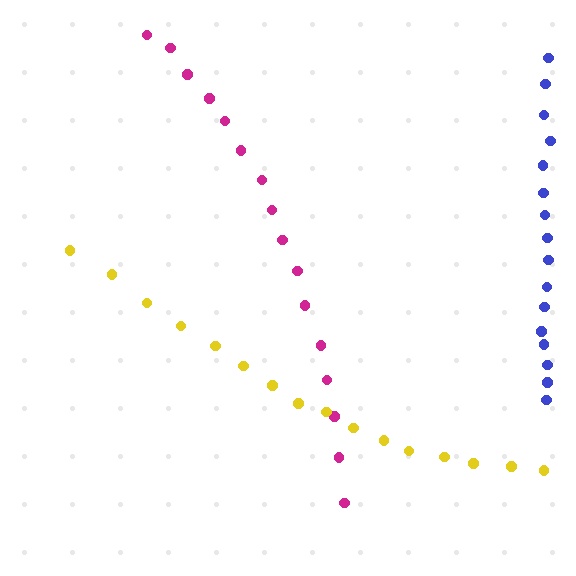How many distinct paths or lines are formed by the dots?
There are 3 distinct paths.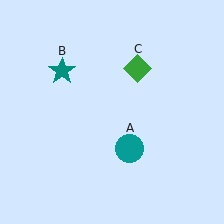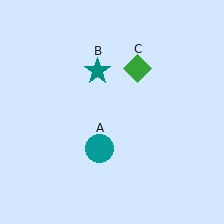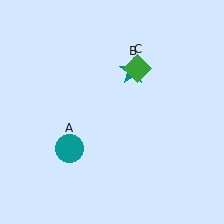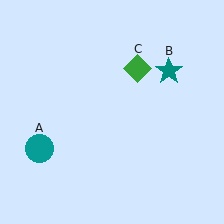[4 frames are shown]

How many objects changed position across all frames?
2 objects changed position: teal circle (object A), teal star (object B).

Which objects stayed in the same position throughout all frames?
Green diamond (object C) remained stationary.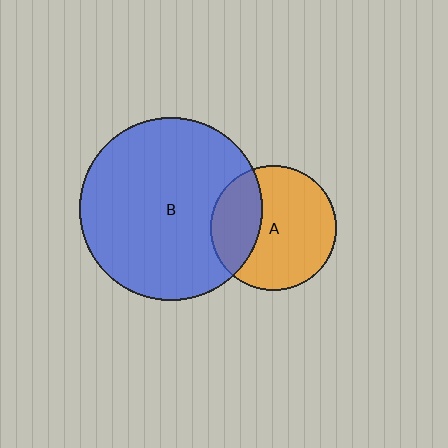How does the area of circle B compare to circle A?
Approximately 2.1 times.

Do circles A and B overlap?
Yes.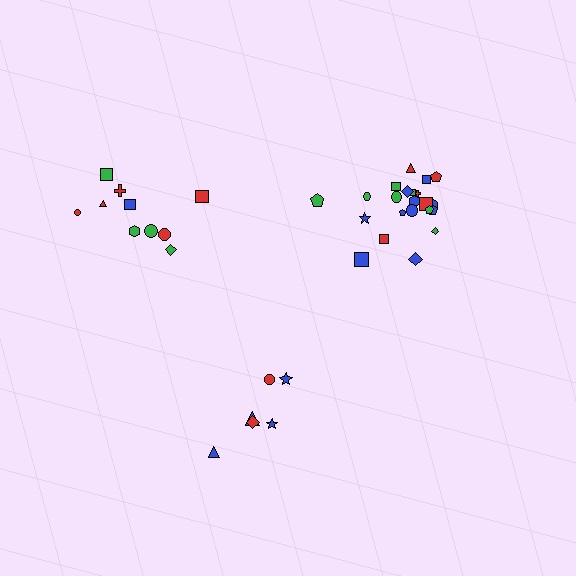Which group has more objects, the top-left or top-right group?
The top-right group.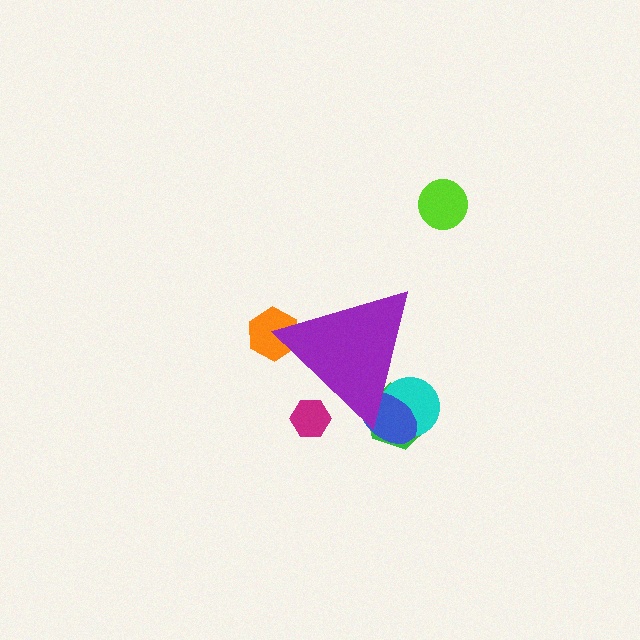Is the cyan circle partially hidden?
Yes, the cyan circle is partially hidden behind the purple triangle.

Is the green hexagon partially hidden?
Yes, the green hexagon is partially hidden behind the purple triangle.